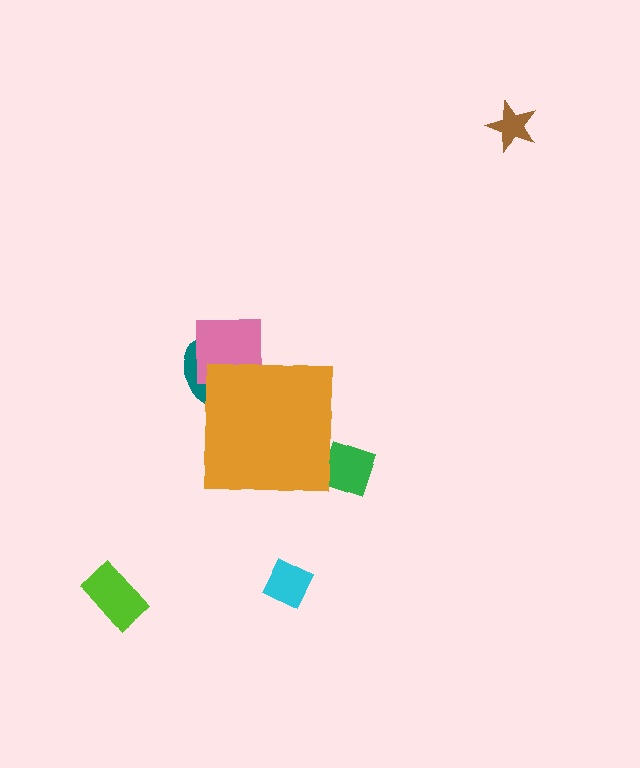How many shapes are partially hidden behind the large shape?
3 shapes are partially hidden.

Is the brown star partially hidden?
No, the brown star is fully visible.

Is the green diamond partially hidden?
Yes, the green diamond is partially hidden behind the orange square.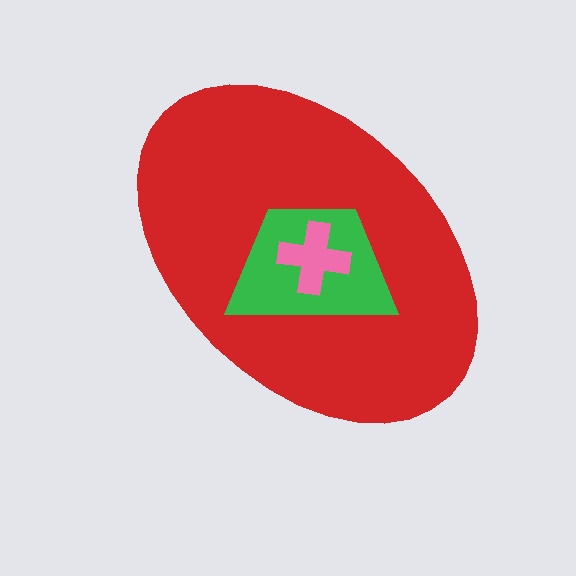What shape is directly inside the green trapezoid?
The pink cross.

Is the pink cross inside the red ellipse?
Yes.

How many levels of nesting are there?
3.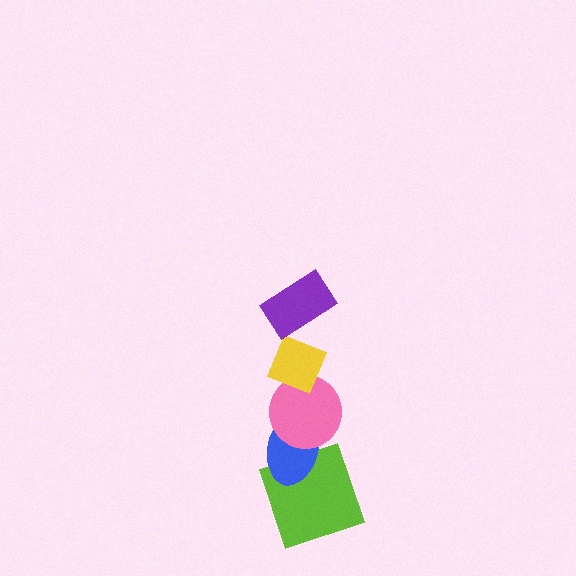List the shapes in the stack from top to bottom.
From top to bottom: the purple rectangle, the yellow diamond, the pink circle, the blue ellipse, the lime square.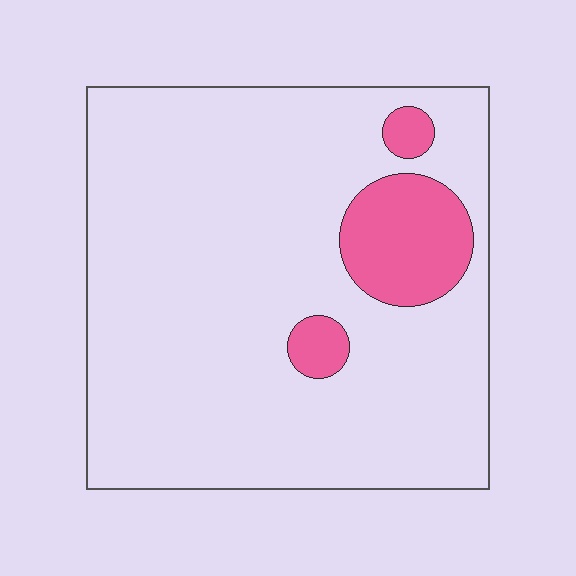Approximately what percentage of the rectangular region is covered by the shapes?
Approximately 10%.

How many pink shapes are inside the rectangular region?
3.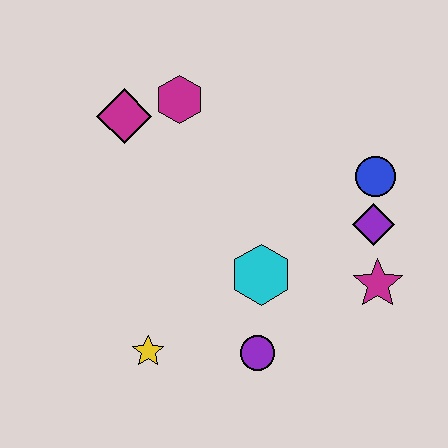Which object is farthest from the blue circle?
The yellow star is farthest from the blue circle.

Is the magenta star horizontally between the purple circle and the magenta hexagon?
No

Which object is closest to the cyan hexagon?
The purple circle is closest to the cyan hexagon.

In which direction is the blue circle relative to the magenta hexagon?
The blue circle is to the right of the magenta hexagon.